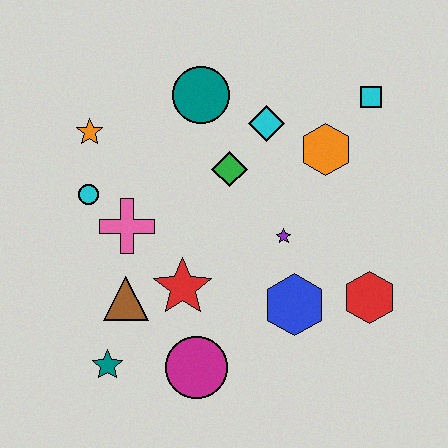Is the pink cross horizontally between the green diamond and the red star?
No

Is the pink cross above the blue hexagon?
Yes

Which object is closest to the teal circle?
The cyan diamond is closest to the teal circle.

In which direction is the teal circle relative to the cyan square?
The teal circle is to the left of the cyan square.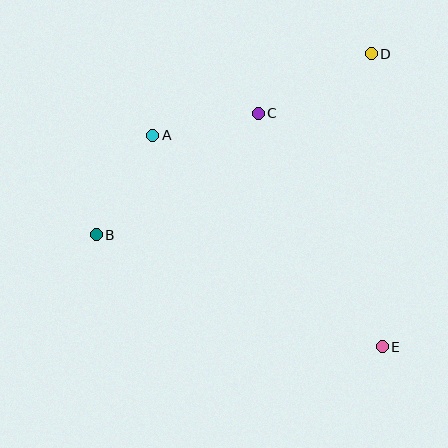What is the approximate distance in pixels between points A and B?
The distance between A and B is approximately 115 pixels.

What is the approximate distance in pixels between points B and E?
The distance between B and E is approximately 307 pixels.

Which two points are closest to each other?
Points A and C are closest to each other.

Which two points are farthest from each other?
Points B and D are farthest from each other.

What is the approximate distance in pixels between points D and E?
The distance between D and E is approximately 293 pixels.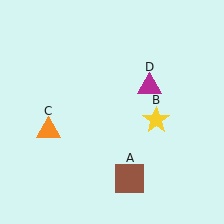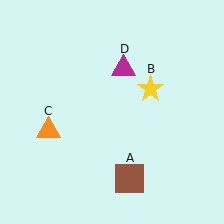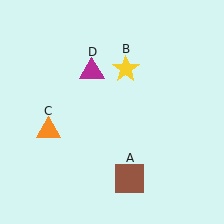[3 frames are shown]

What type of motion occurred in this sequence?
The yellow star (object B), magenta triangle (object D) rotated counterclockwise around the center of the scene.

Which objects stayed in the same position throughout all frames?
Brown square (object A) and orange triangle (object C) remained stationary.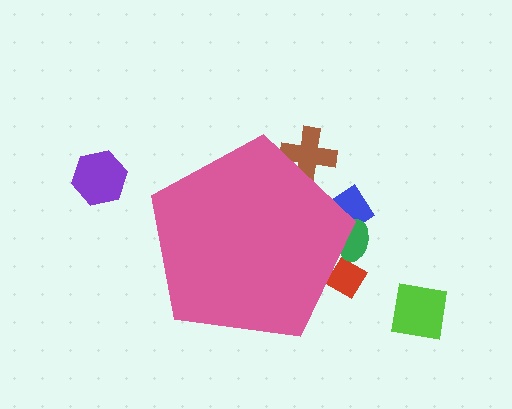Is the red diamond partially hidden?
Yes, the red diamond is partially hidden behind the pink pentagon.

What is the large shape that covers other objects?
A pink pentagon.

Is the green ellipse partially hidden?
Yes, the green ellipse is partially hidden behind the pink pentagon.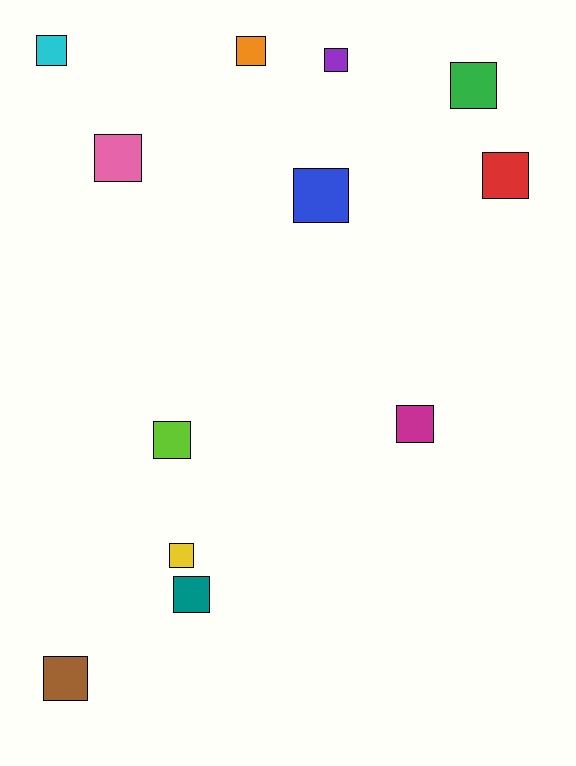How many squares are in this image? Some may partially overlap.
There are 12 squares.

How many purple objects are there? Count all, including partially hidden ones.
There is 1 purple object.